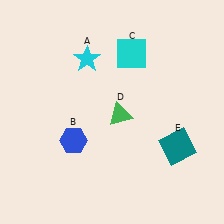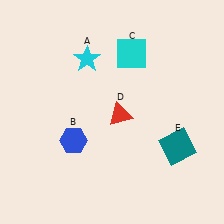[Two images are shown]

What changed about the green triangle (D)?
In Image 1, D is green. In Image 2, it changed to red.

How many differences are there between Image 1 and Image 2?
There is 1 difference between the two images.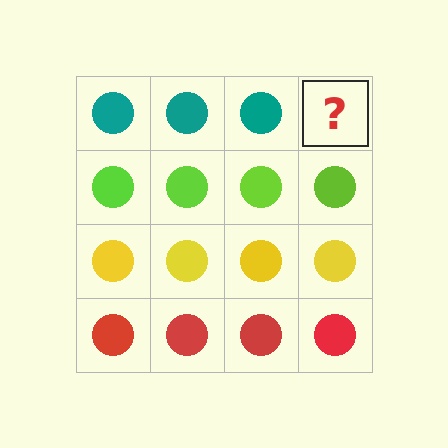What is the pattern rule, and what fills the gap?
The rule is that each row has a consistent color. The gap should be filled with a teal circle.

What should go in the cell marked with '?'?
The missing cell should contain a teal circle.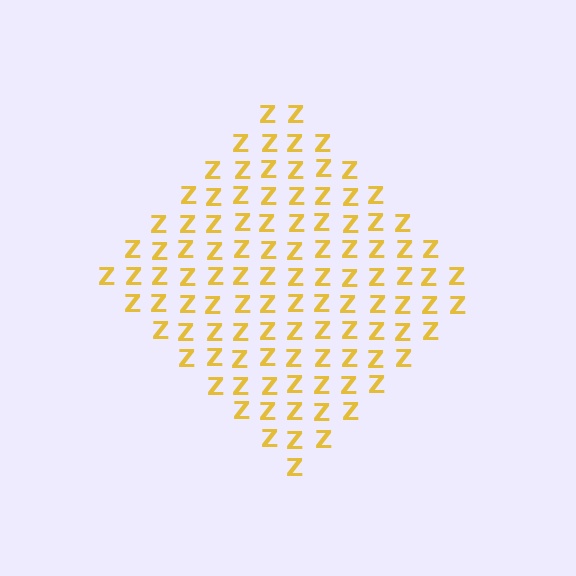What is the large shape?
The large shape is a diamond.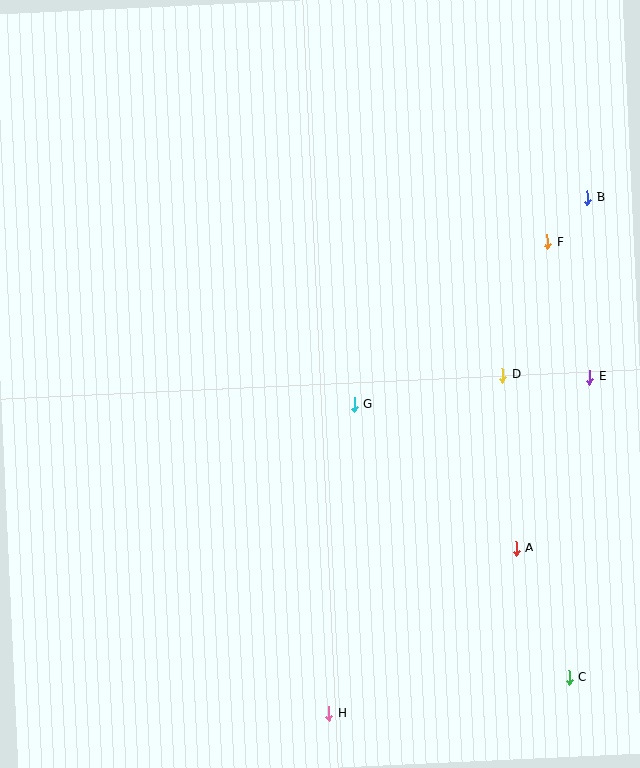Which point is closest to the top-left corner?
Point G is closest to the top-left corner.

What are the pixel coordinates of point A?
Point A is at (516, 548).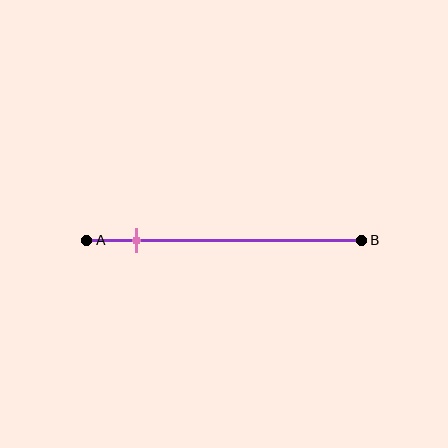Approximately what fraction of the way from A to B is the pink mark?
The pink mark is approximately 20% of the way from A to B.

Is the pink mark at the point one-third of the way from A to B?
No, the mark is at about 20% from A, not at the 33% one-third point.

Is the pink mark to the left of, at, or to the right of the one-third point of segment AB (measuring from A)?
The pink mark is to the left of the one-third point of segment AB.